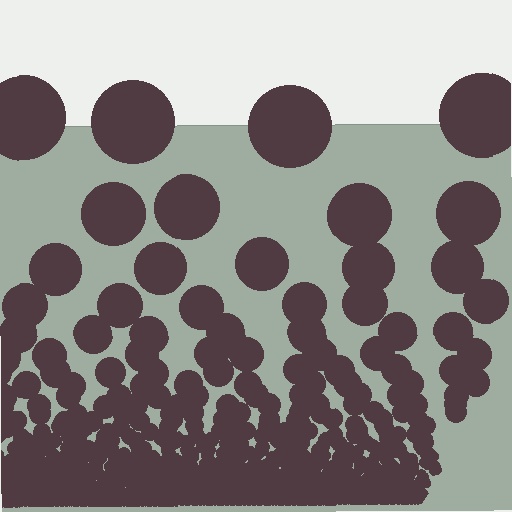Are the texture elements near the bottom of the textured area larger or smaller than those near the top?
Smaller. The gradient is inverted — elements near the bottom are smaller and denser.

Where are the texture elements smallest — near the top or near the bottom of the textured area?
Near the bottom.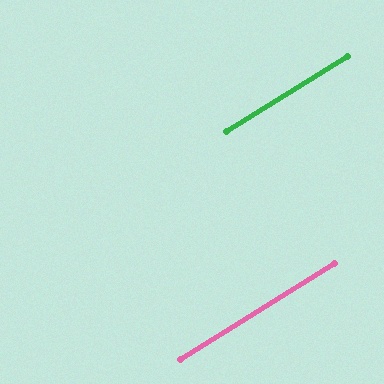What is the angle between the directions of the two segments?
Approximately 0 degrees.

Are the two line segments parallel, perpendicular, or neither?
Parallel — their directions differ by only 0.2°.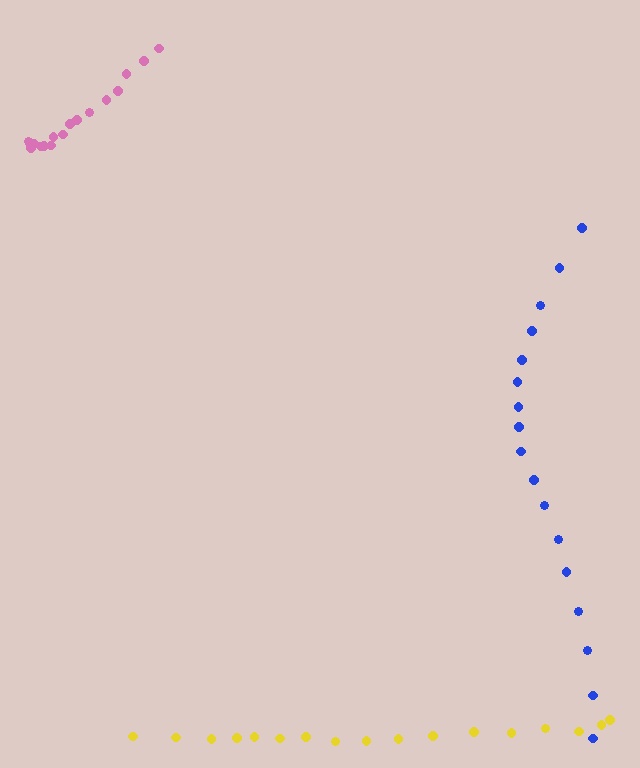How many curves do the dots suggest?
There are 3 distinct paths.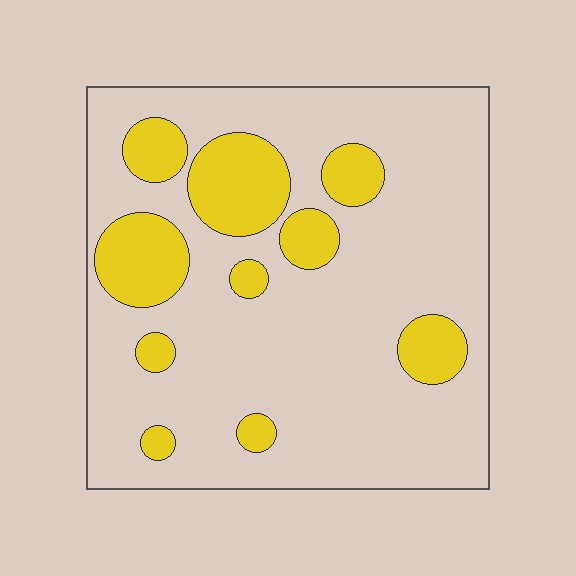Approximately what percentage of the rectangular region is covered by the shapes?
Approximately 20%.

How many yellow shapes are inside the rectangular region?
10.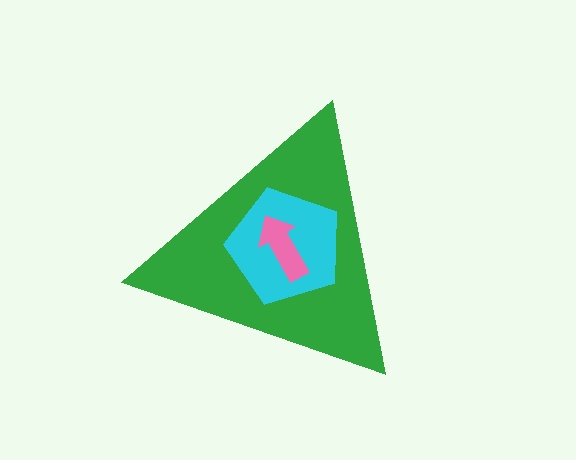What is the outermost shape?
The green triangle.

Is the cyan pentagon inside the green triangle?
Yes.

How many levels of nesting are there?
3.